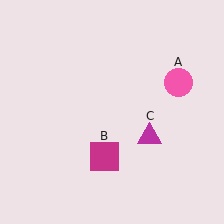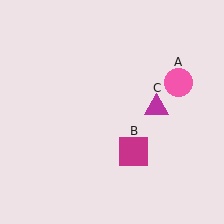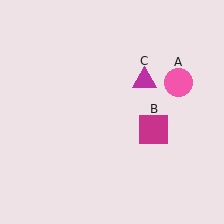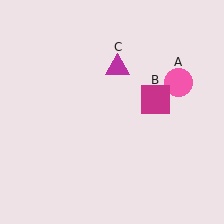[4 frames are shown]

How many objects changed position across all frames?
2 objects changed position: magenta square (object B), magenta triangle (object C).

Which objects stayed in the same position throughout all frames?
Pink circle (object A) remained stationary.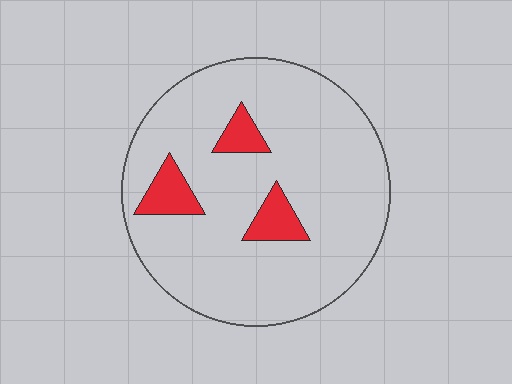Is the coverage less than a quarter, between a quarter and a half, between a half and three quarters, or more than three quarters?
Less than a quarter.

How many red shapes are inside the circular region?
3.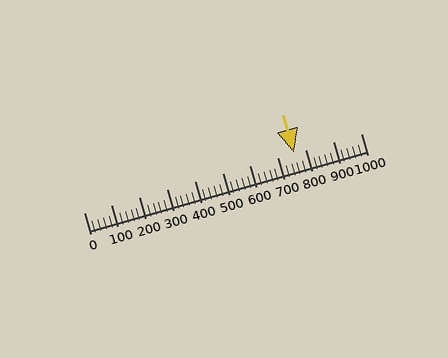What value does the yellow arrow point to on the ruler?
The yellow arrow points to approximately 760.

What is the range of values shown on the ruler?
The ruler shows values from 0 to 1000.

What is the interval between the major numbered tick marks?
The major tick marks are spaced 100 units apart.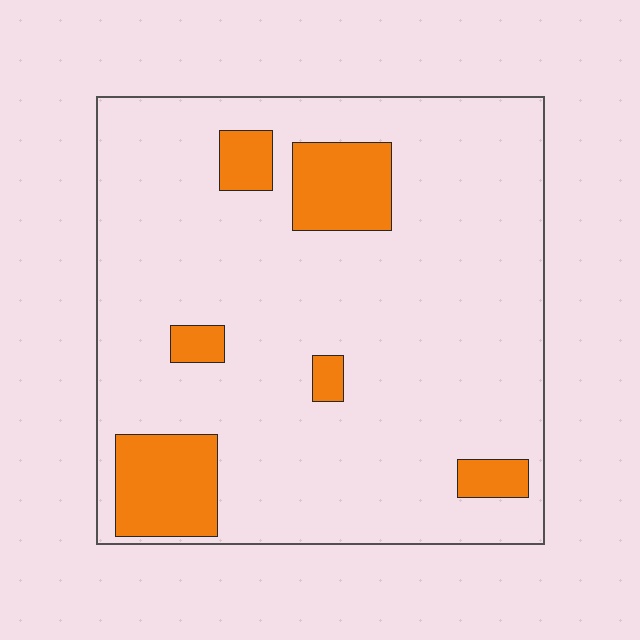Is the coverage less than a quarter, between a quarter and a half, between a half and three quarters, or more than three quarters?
Less than a quarter.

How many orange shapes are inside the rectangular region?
6.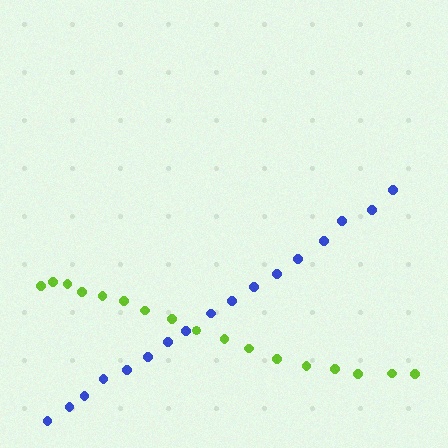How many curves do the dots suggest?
There are 2 distinct paths.